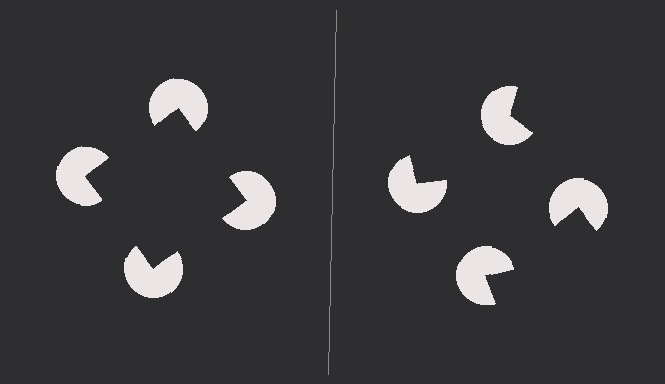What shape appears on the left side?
An illusory square.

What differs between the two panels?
The pac-man discs are positioned identically on both sides; only the wedge orientations differ. On the left they align to a square; on the right they are misaligned.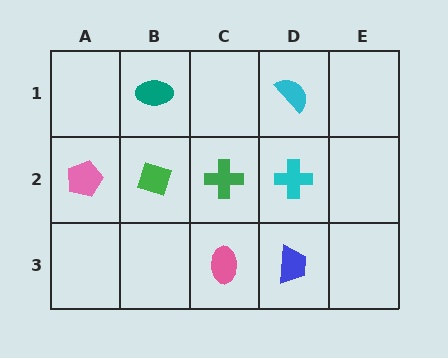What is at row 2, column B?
A green diamond.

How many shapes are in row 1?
2 shapes.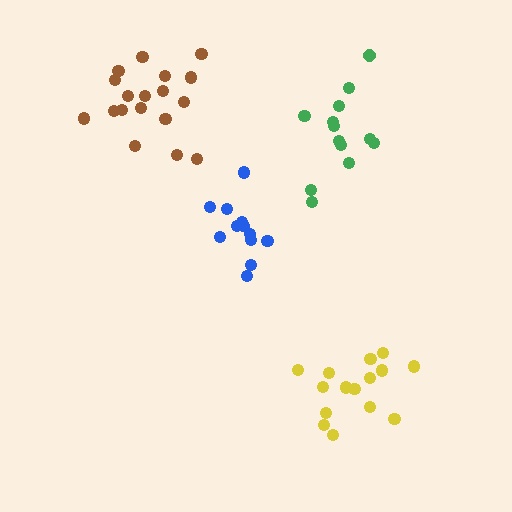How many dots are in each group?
Group 1: 13 dots, Group 2: 13 dots, Group 3: 18 dots, Group 4: 15 dots (59 total).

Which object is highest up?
The brown cluster is topmost.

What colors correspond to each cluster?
The clusters are colored: blue, green, brown, yellow.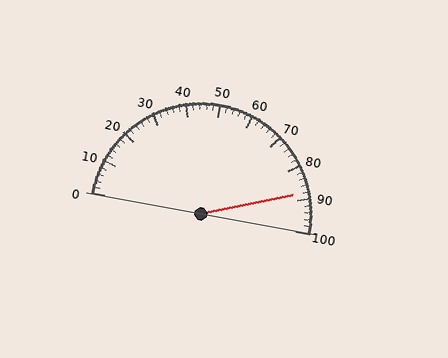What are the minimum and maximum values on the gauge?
The gauge ranges from 0 to 100.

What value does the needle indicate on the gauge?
The needle indicates approximately 88.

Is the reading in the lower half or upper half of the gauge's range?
The reading is in the upper half of the range (0 to 100).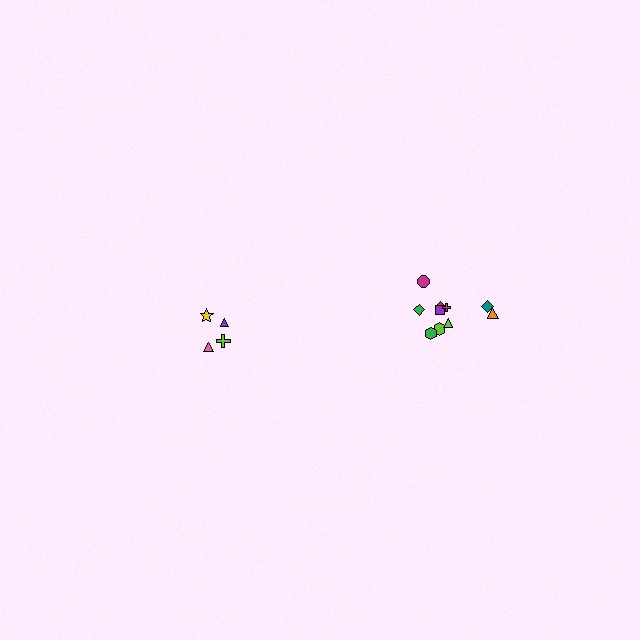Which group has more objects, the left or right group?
The right group.